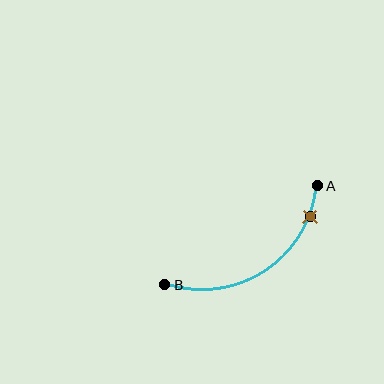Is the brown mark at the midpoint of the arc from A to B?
No. The brown mark lies on the arc but is closer to endpoint A. The arc midpoint would be at the point on the curve equidistant along the arc from both A and B.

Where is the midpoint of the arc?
The arc midpoint is the point on the curve farthest from the straight line joining A and B. It sits below that line.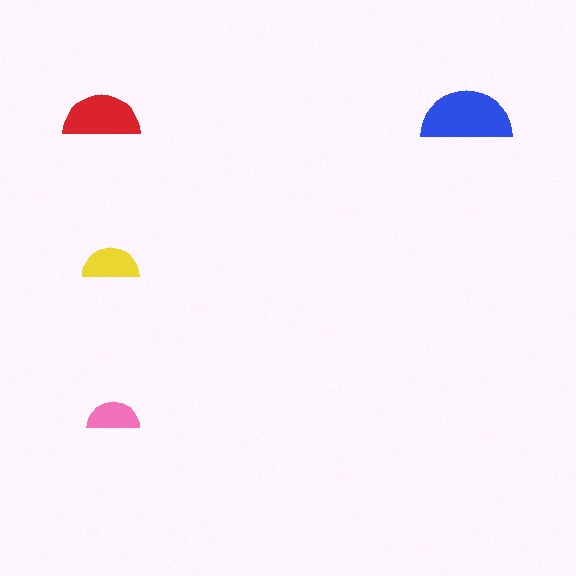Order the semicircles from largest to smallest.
the blue one, the red one, the yellow one, the pink one.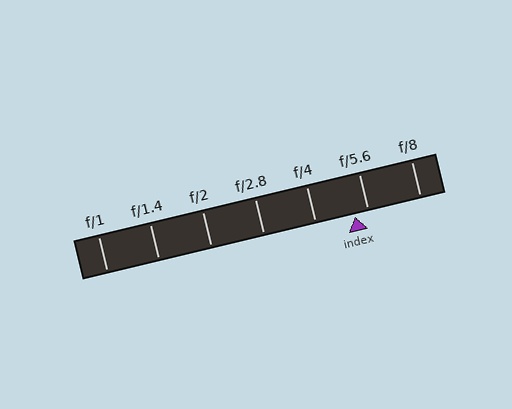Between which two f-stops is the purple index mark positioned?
The index mark is between f/4 and f/5.6.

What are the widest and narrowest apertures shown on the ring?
The widest aperture shown is f/1 and the narrowest is f/8.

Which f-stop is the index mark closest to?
The index mark is closest to f/5.6.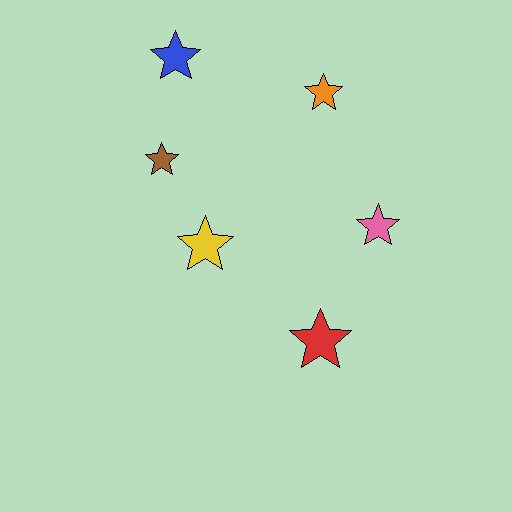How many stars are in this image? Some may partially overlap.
There are 6 stars.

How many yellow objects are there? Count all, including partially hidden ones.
There is 1 yellow object.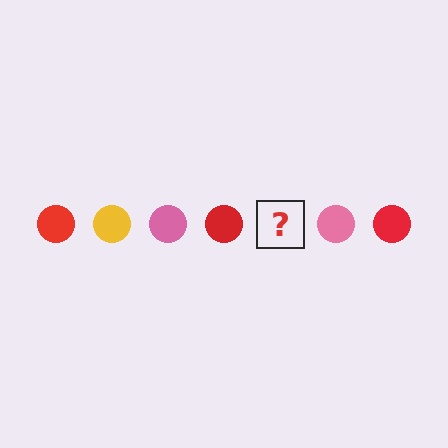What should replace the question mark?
The question mark should be replaced with a yellow circle.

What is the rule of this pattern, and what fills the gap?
The rule is that the pattern cycles through red, yellow, pink circles. The gap should be filled with a yellow circle.